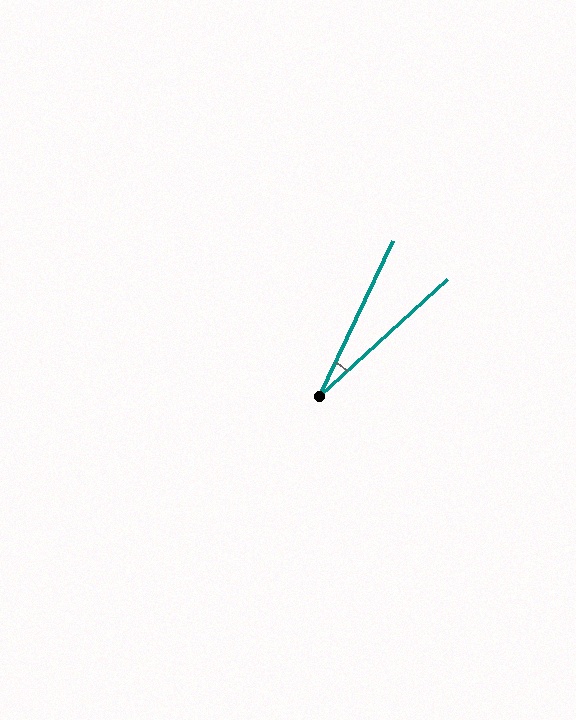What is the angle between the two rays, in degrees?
Approximately 22 degrees.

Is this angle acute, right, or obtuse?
It is acute.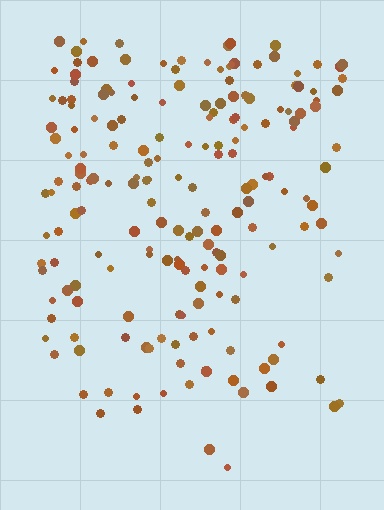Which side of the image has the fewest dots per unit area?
The bottom.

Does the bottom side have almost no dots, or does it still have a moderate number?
Still a moderate number, just noticeably fewer than the top.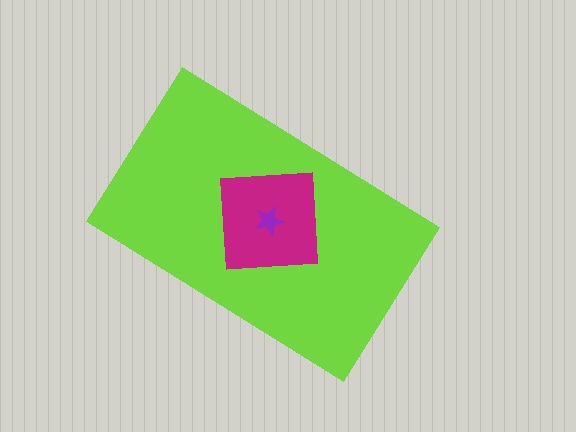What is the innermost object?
The purple star.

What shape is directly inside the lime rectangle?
The magenta square.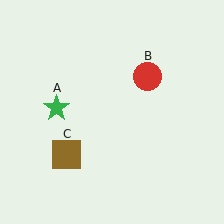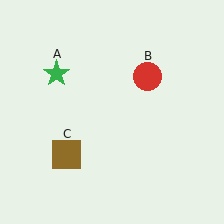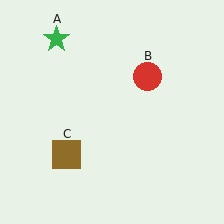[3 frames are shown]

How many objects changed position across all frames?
1 object changed position: green star (object A).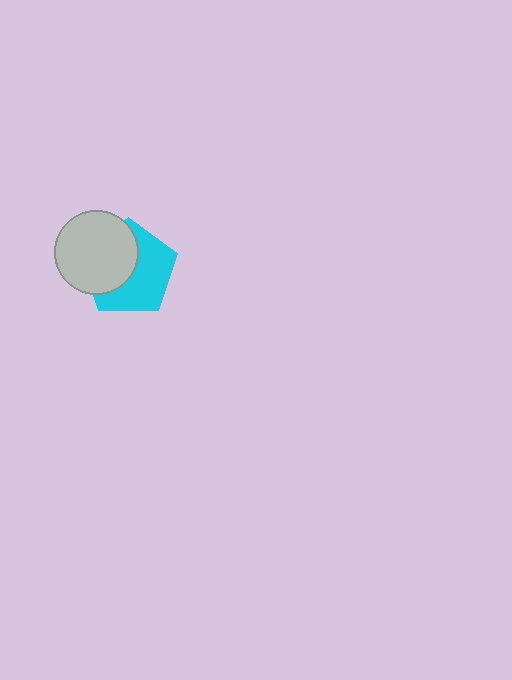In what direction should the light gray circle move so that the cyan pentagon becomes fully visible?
The light gray circle should move left. That is the shortest direction to clear the overlap and leave the cyan pentagon fully visible.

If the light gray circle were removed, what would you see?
You would see the complete cyan pentagon.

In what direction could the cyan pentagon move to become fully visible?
The cyan pentagon could move right. That would shift it out from behind the light gray circle entirely.